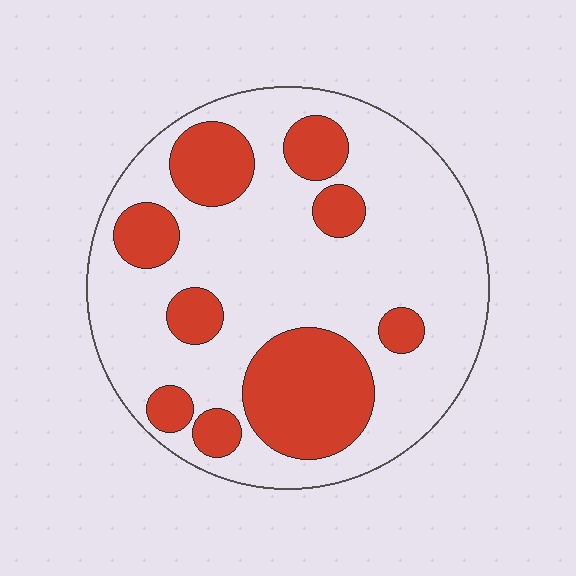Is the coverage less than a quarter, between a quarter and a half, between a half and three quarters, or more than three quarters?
Between a quarter and a half.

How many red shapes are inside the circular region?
9.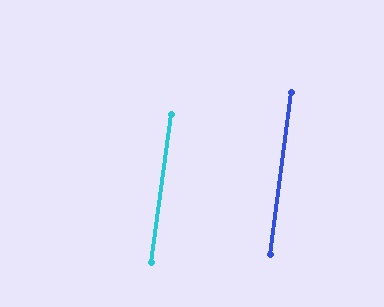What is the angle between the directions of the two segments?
Approximately 0 degrees.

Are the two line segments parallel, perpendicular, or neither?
Parallel — their directions differ by only 0.0°.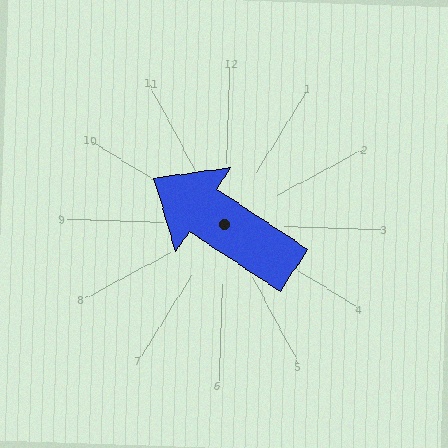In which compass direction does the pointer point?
Northwest.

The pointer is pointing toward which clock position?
Roughly 10 o'clock.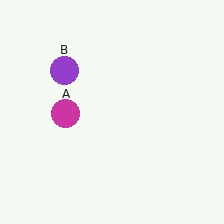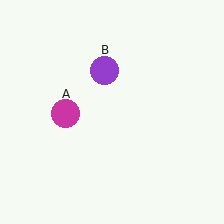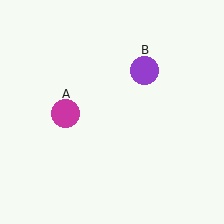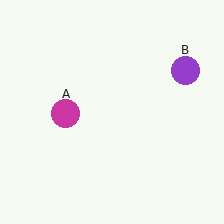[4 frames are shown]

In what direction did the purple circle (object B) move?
The purple circle (object B) moved right.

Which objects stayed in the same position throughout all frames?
Magenta circle (object A) remained stationary.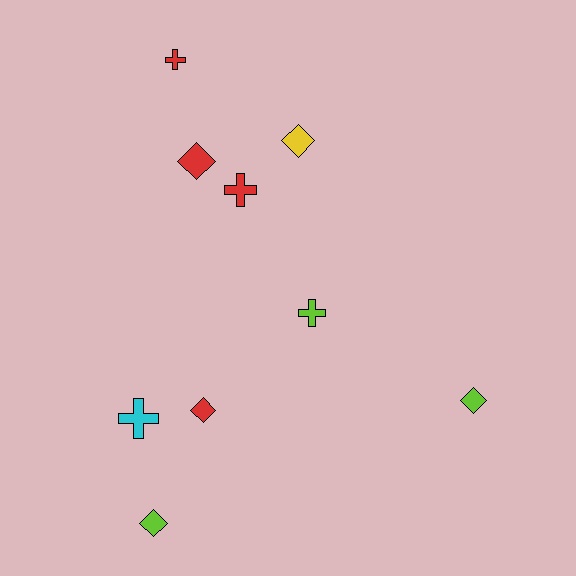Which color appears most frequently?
Red, with 4 objects.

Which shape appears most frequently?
Diamond, with 5 objects.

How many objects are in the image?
There are 9 objects.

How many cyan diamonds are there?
There are no cyan diamonds.